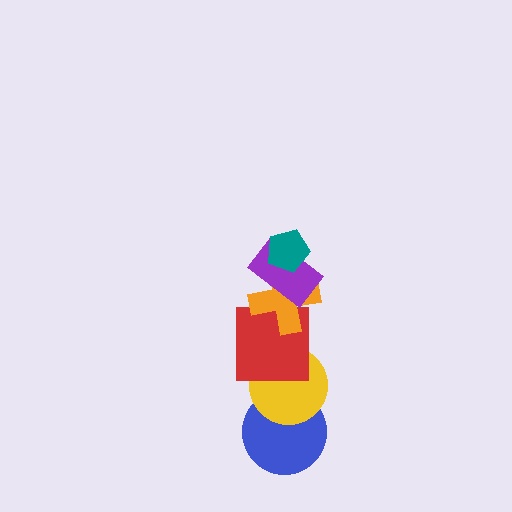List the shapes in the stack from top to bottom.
From top to bottom: the teal pentagon, the purple rectangle, the orange cross, the red square, the yellow circle, the blue circle.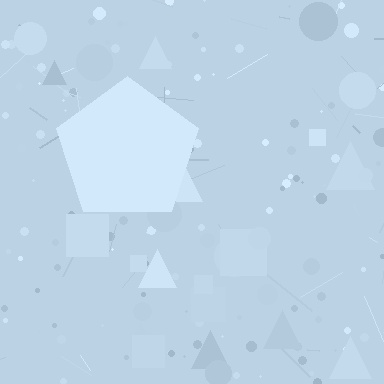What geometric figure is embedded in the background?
A pentagon is embedded in the background.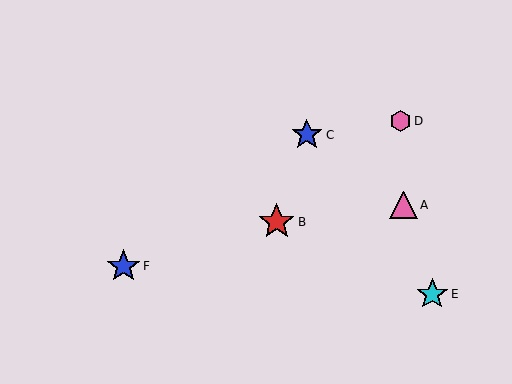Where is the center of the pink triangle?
The center of the pink triangle is at (403, 205).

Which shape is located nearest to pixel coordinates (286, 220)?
The red star (labeled B) at (277, 222) is nearest to that location.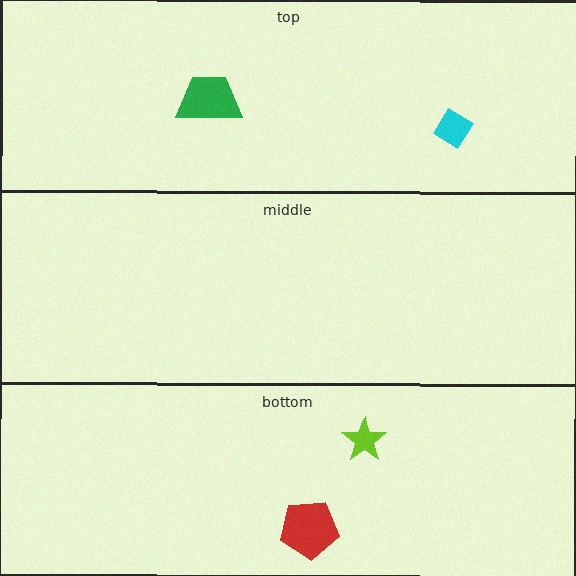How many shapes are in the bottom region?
2.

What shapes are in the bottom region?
The red pentagon, the lime star.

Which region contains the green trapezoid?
The top region.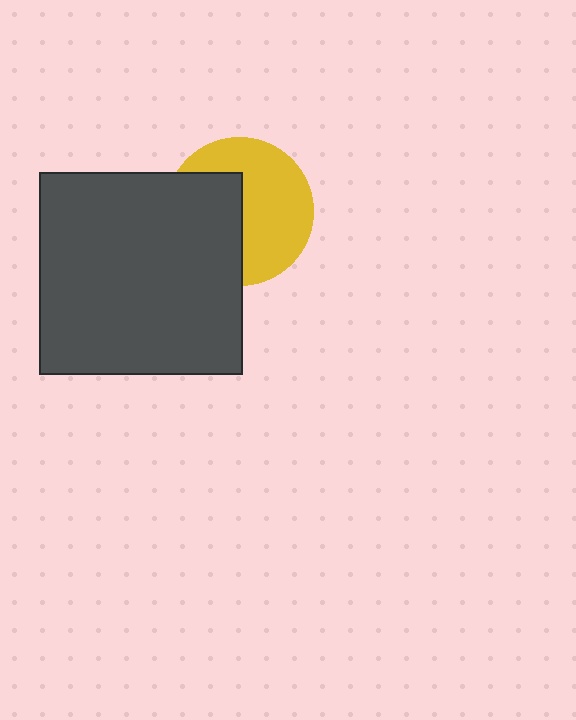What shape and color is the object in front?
The object in front is a dark gray square.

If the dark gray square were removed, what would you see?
You would see the complete yellow circle.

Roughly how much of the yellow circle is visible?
About half of it is visible (roughly 56%).